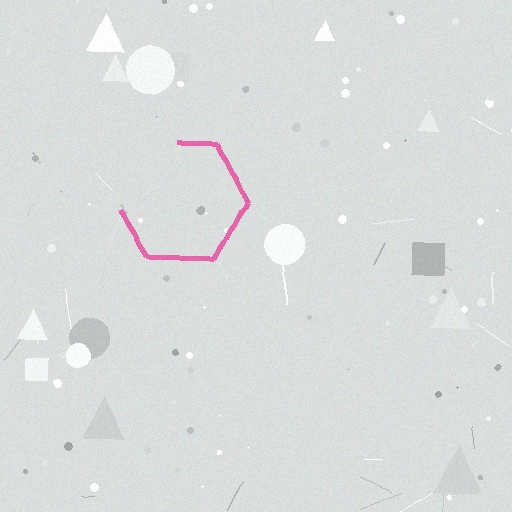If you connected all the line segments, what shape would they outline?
They would outline a hexagon.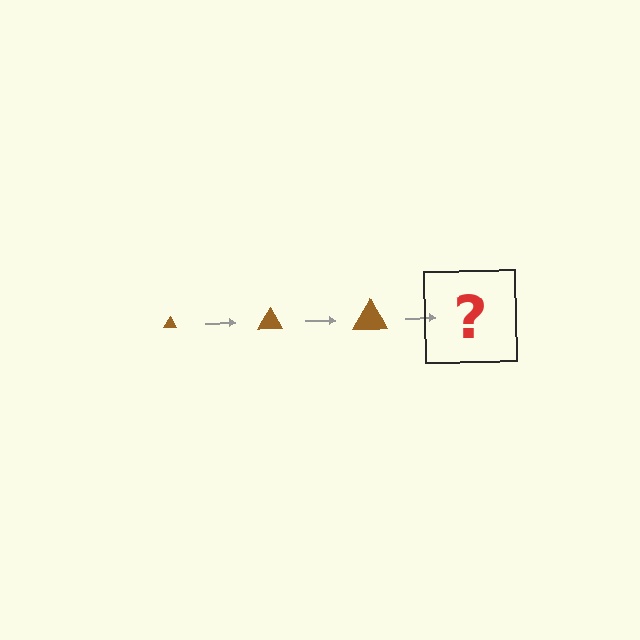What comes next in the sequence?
The next element should be a brown triangle, larger than the previous one.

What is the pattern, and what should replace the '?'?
The pattern is that the triangle gets progressively larger each step. The '?' should be a brown triangle, larger than the previous one.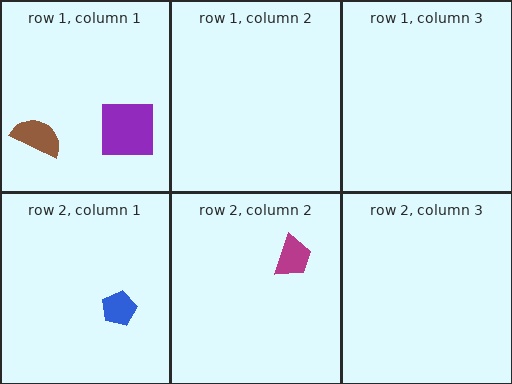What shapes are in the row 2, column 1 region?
The blue pentagon.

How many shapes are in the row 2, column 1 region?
1.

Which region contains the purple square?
The row 1, column 1 region.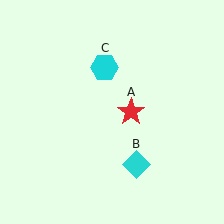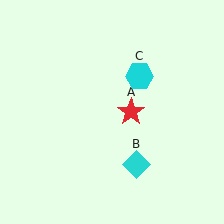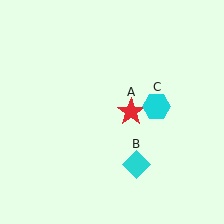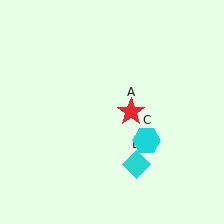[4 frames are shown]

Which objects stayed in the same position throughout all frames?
Red star (object A) and cyan diamond (object B) remained stationary.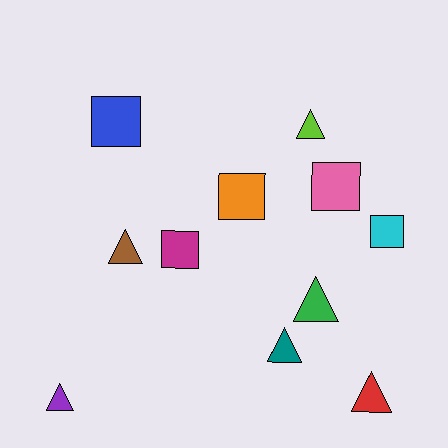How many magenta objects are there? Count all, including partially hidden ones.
There is 1 magenta object.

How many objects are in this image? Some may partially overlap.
There are 11 objects.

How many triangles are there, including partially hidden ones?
There are 6 triangles.